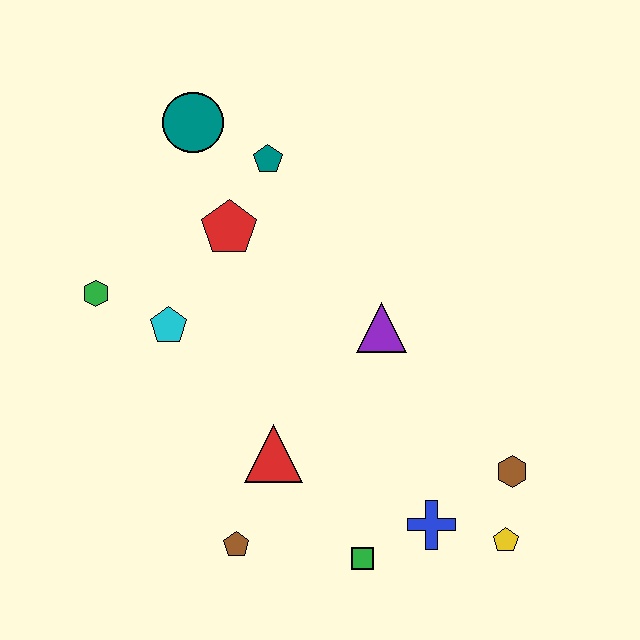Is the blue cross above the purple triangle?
No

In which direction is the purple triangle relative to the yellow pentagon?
The purple triangle is above the yellow pentagon.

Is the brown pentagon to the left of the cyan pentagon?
No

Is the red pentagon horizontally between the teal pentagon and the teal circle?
Yes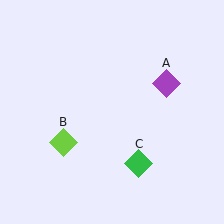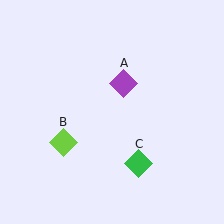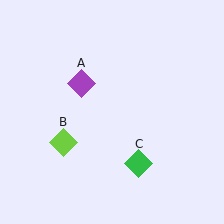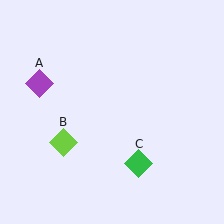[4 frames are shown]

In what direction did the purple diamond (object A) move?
The purple diamond (object A) moved left.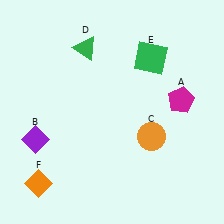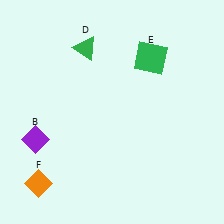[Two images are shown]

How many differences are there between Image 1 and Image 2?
There are 2 differences between the two images.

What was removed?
The orange circle (C), the magenta pentagon (A) were removed in Image 2.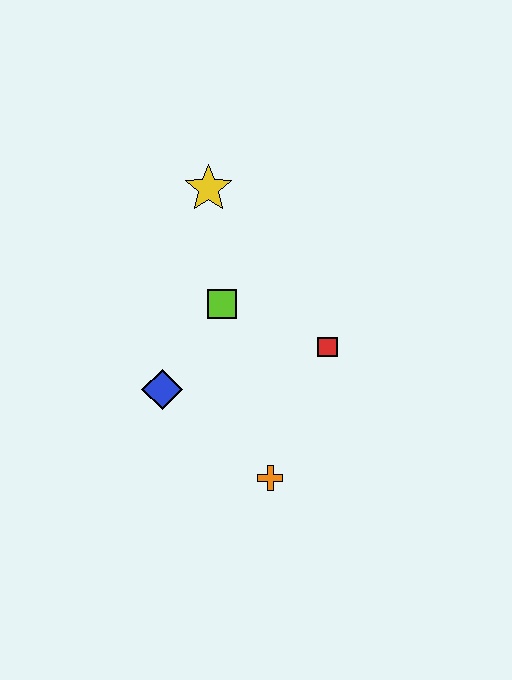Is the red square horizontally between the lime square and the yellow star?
No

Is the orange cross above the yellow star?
No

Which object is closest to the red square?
The lime square is closest to the red square.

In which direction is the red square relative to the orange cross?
The red square is above the orange cross.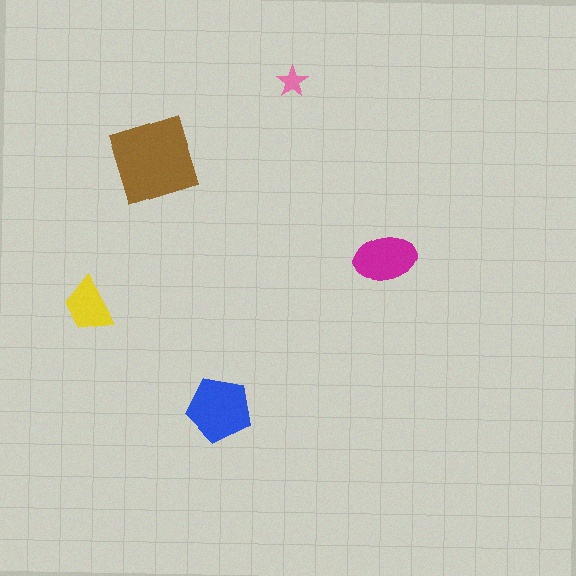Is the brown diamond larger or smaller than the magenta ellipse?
Larger.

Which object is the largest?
The brown diamond.